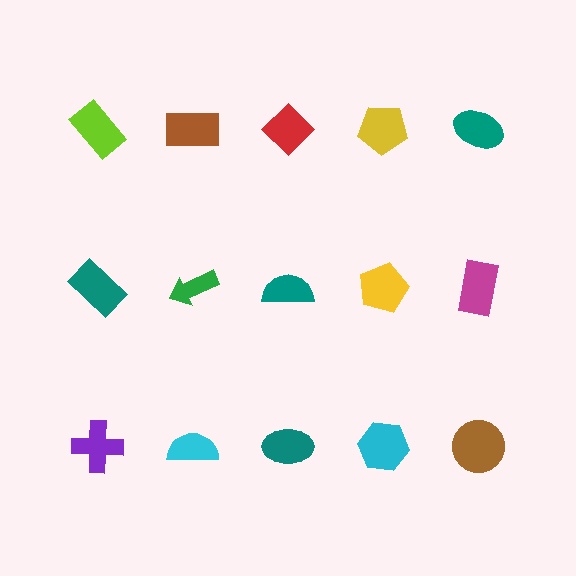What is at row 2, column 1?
A teal rectangle.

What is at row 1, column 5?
A teal ellipse.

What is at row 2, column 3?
A teal semicircle.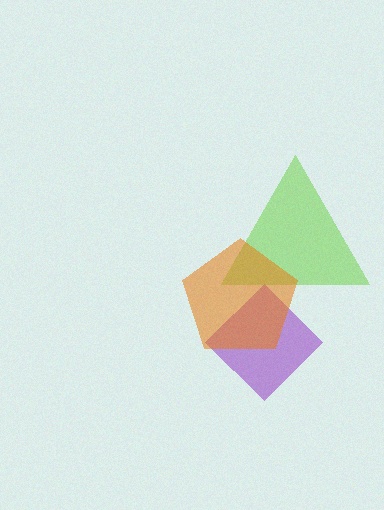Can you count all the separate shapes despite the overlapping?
Yes, there are 3 separate shapes.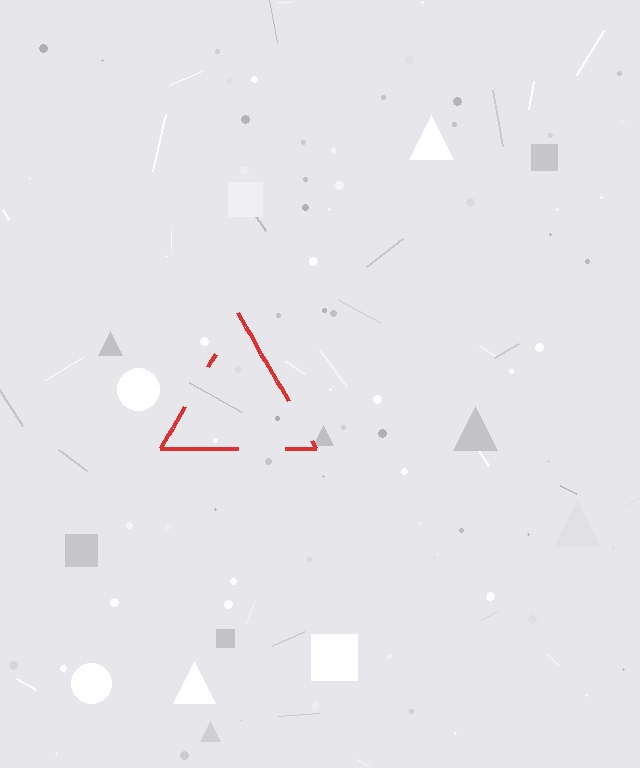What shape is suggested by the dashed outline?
The dashed outline suggests a triangle.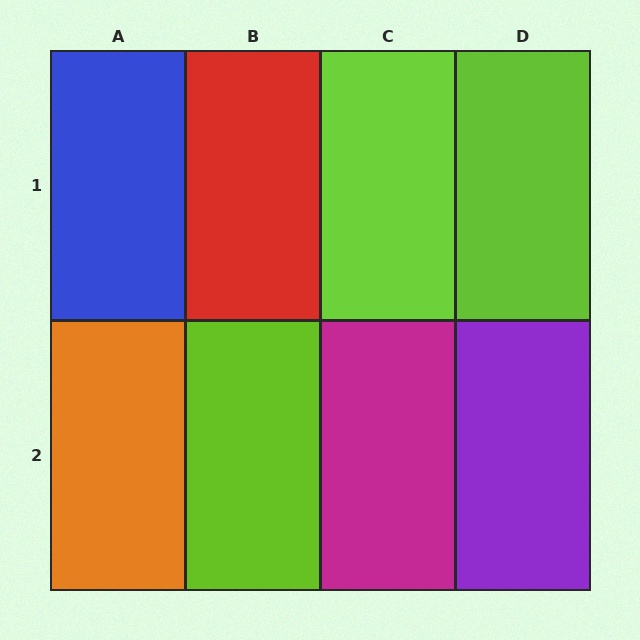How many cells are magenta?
1 cell is magenta.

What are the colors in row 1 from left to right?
Blue, red, lime, lime.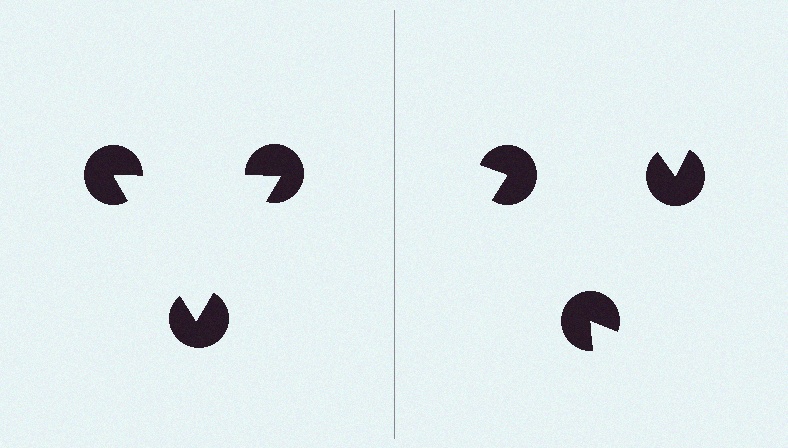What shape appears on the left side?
An illusory triangle.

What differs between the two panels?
The pac-man discs are positioned identically on both sides; only the wedge orientations differ. On the left they align to a triangle; on the right they are misaligned.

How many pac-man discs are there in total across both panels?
6 — 3 on each side.